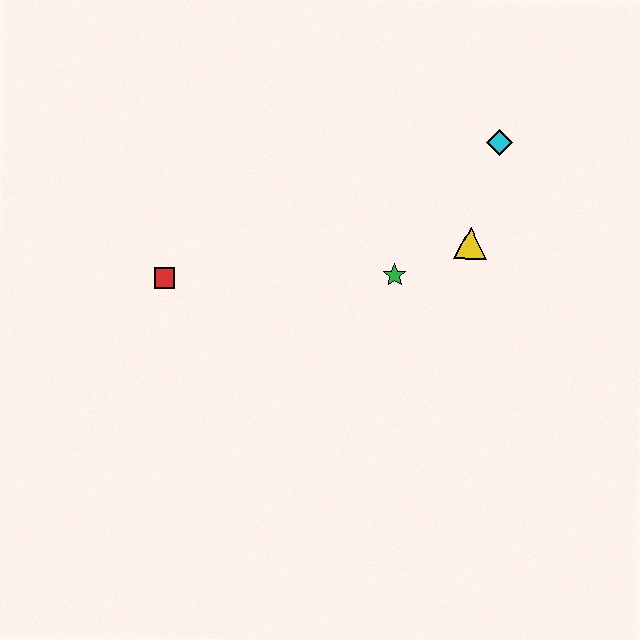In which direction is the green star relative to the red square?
The green star is to the right of the red square.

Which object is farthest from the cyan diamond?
The red square is farthest from the cyan diamond.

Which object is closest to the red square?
The green star is closest to the red square.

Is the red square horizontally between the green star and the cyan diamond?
No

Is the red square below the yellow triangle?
Yes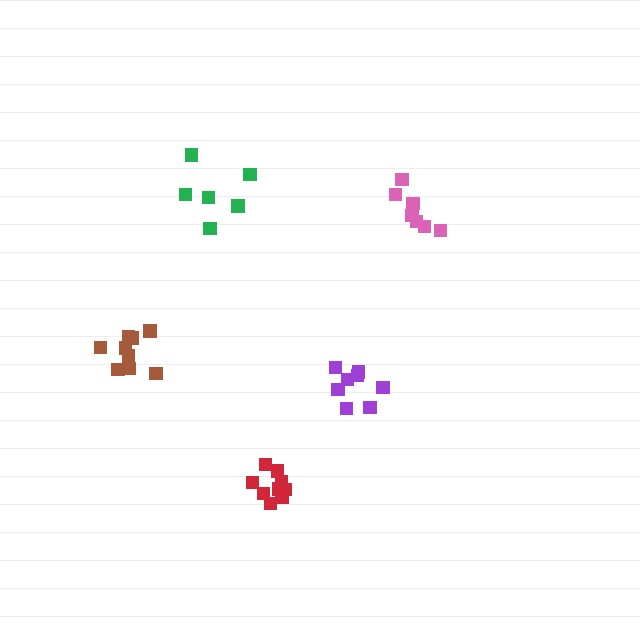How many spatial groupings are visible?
There are 5 spatial groupings.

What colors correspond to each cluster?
The clusters are colored: red, pink, brown, green, purple.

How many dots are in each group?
Group 1: 9 dots, Group 2: 7 dots, Group 3: 9 dots, Group 4: 6 dots, Group 5: 8 dots (39 total).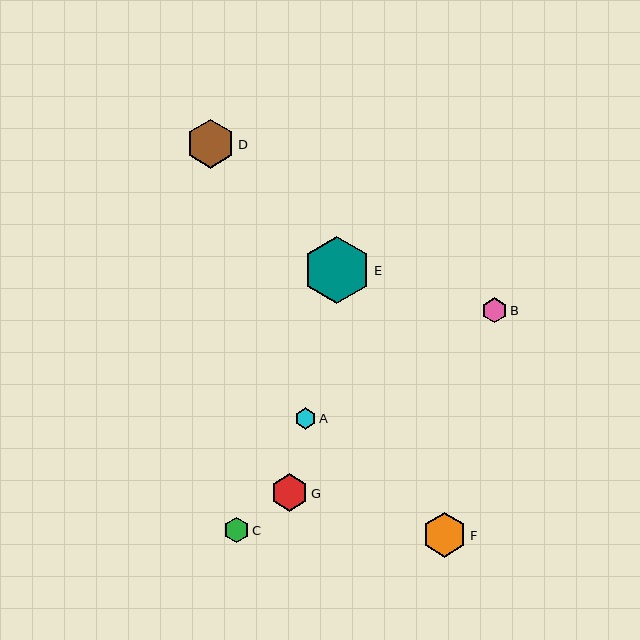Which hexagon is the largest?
Hexagon E is the largest with a size of approximately 67 pixels.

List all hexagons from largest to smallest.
From largest to smallest: E, D, F, G, C, B, A.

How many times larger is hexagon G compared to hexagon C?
Hexagon G is approximately 1.4 times the size of hexagon C.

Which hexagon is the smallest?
Hexagon A is the smallest with a size of approximately 21 pixels.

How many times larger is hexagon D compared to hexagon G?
Hexagon D is approximately 1.3 times the size of hexagon G.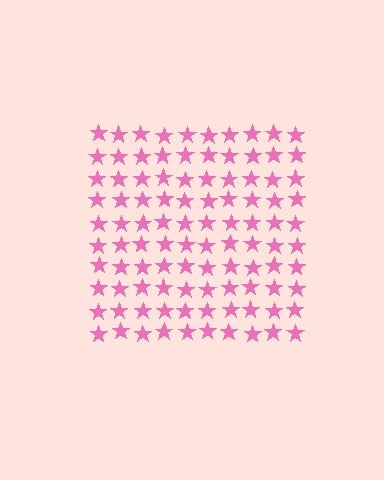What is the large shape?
The large shape is a square.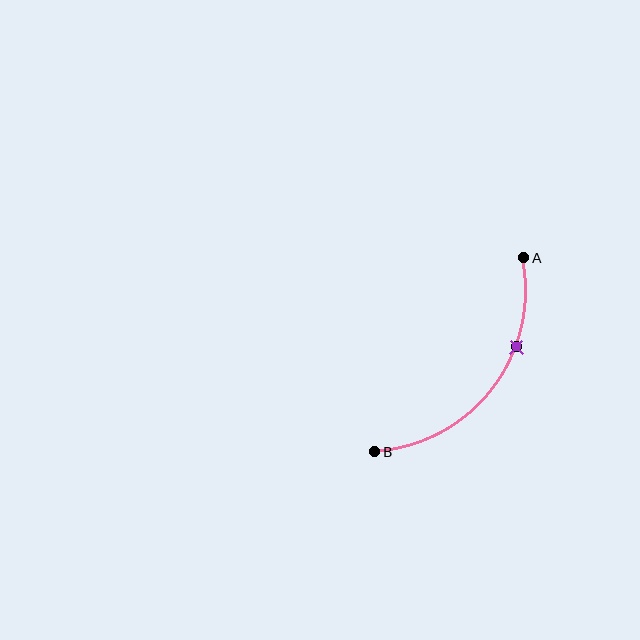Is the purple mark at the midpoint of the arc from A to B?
No. The purple mark lies on the arc but is closer to endpoint A. The arc midpoint would be at the point on the curve equidistant along the arc from both A and B.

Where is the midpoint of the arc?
The arc midpoint is the point on the curve farthest from the straight line joining A and B. It sits below and to the right of that line.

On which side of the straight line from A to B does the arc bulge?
The arc bulges below and to the right of the straight line connecting A and B.